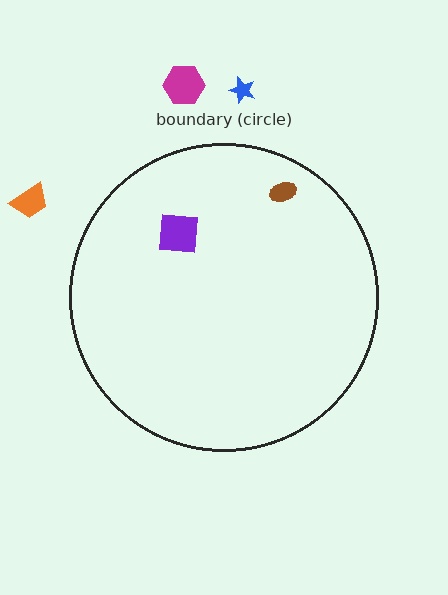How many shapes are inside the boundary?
2 inside, 3 outside.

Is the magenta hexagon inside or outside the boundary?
Outside.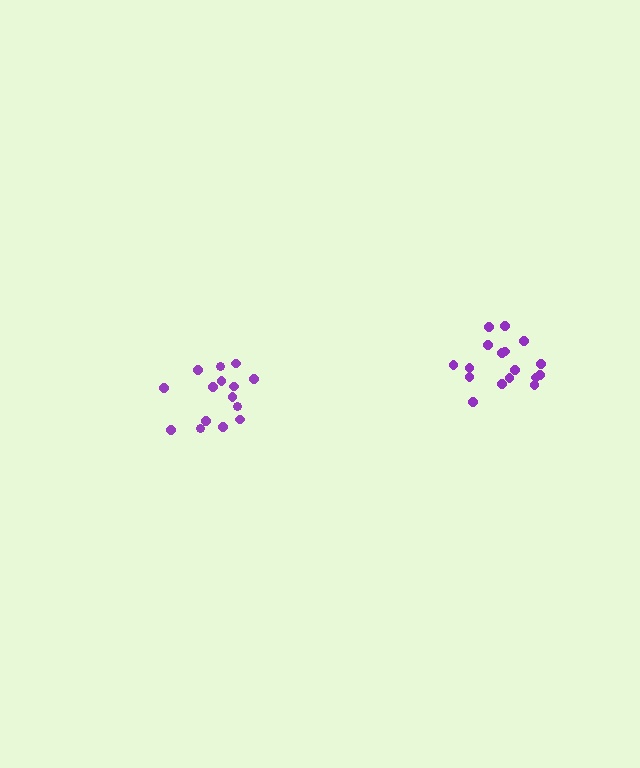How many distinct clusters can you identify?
There are 2 distinct clusters.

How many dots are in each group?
Group 1: 17 dots, Group 2: 15 dots (32 total).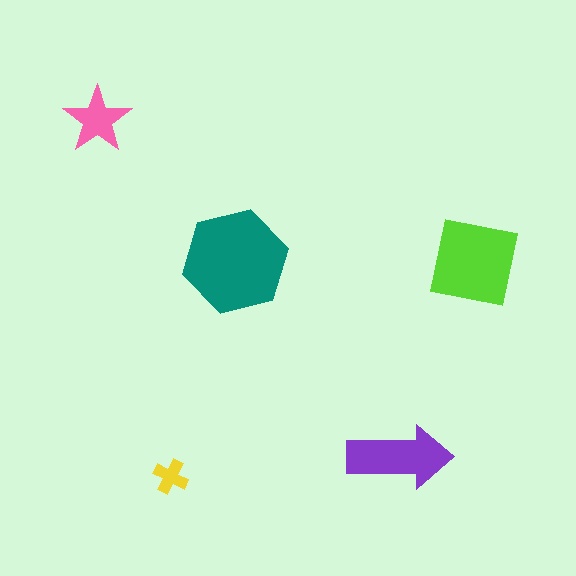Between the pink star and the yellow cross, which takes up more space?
The pink star.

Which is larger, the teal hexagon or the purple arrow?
The teal hexagon.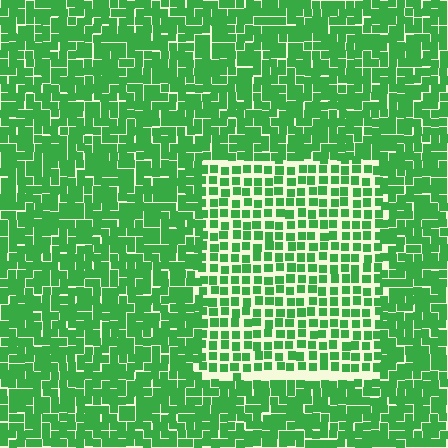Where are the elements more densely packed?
The elements are more densely packed outside the rectangle boundary.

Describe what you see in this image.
The image contains small green elements arranged at two different densities. A rectangle-shaped region is visible where the elements are less densely packed than the surrounding area.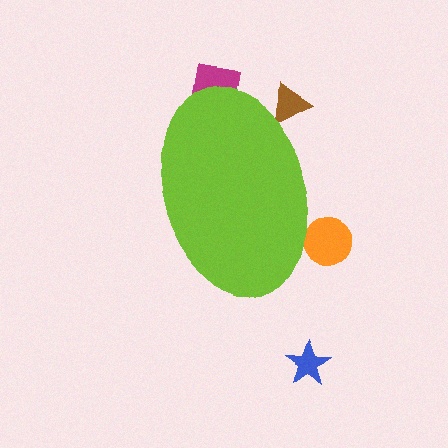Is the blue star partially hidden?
No, the blue star is fully visible.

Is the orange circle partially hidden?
Yes, the orange circle is partially hidden behind the lime ellipse.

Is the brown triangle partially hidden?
Yes, the brown triangle is partially hidden behind the lime ellipse.